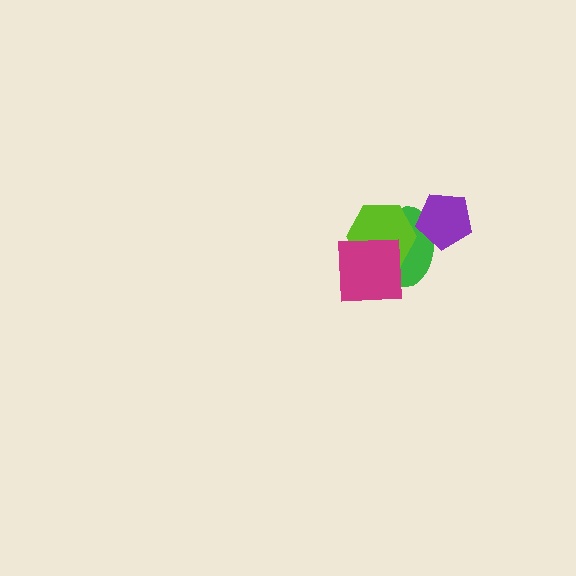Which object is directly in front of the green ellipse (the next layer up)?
The lime hexagon is directly in front of the green ellipse.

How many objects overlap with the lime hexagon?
2 objects overlap with the lime hexagon.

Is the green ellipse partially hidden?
Yes, it is partially covered by another shape.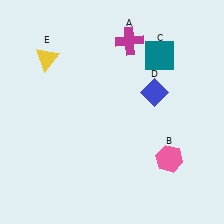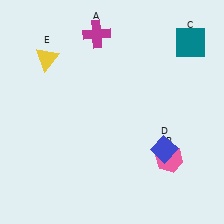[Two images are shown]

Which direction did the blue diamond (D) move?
The blue diamond (D) moved down.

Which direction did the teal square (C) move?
The teal square (C) moved right.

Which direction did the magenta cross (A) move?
The magenta cross (A) moved left.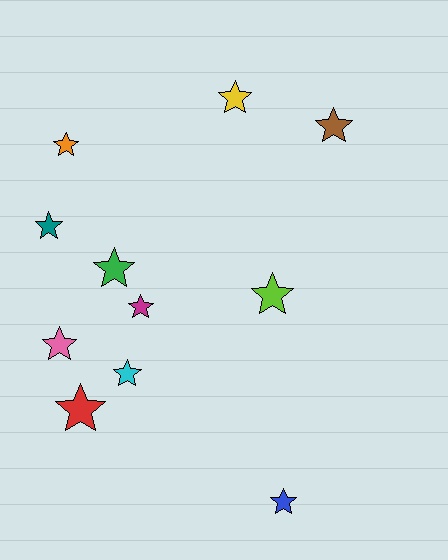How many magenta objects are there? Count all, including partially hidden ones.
There is 1 magenta object.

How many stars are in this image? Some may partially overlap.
There are 11 stars.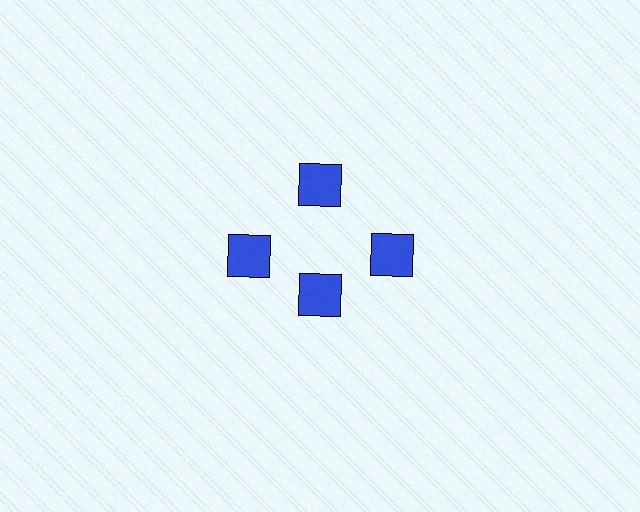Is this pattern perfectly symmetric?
No. The 4 blue squares are arranged in a ring, but one element near the 6 o'clock position is pulled inward toward the center, breaking the 4-fold rotational symmetry.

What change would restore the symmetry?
The symmetry would be restored by moving it outward, back onto the ring so that all 4 squares sit at equal angles and equal distance from the center.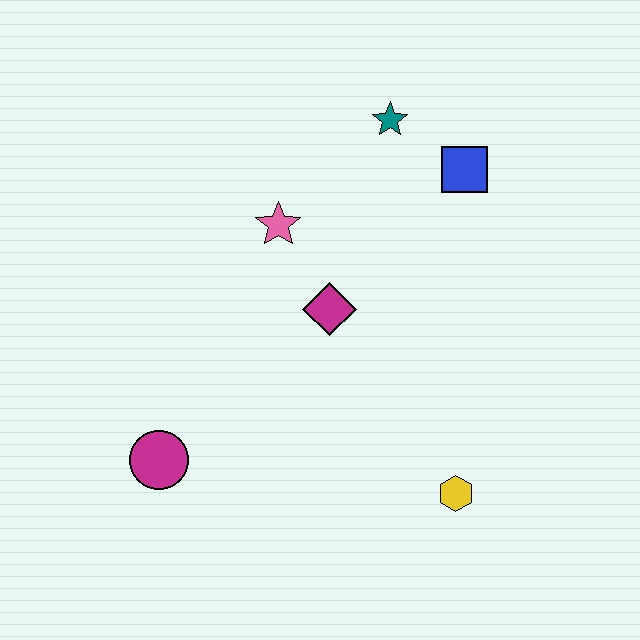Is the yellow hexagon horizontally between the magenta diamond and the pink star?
No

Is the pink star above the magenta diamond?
Yes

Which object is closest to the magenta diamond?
The pink star is closest to the magenta diamond.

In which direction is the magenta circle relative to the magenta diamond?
The magenta circle is to the left of the magenta diamond.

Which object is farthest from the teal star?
The magenta circle is farthest from the teal star.